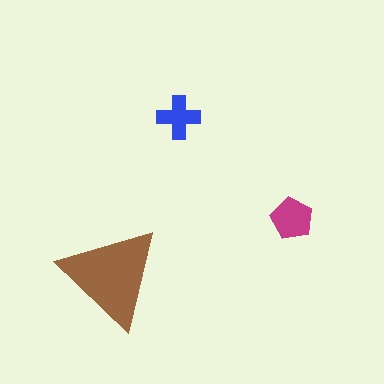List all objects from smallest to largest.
The blue cross, the magenta pentagon, the brown triangle.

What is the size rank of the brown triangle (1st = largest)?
1st.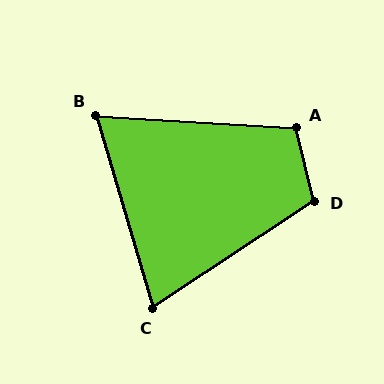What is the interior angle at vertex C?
Approximately 73 degrees (acute).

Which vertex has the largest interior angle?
D, at approximately 110 degrees.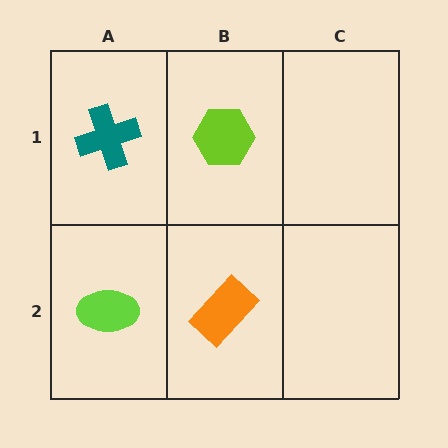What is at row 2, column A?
A lime ellipse.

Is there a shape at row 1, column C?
No, that cell is empty.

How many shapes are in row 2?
2 shapes.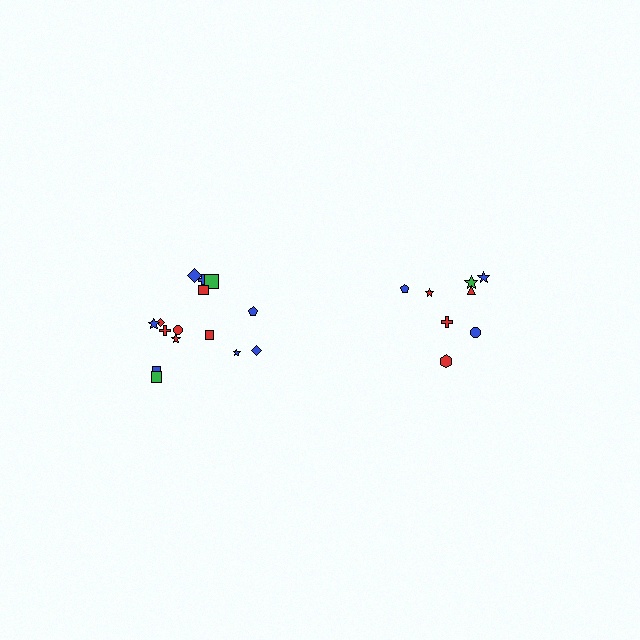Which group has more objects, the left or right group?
The left group.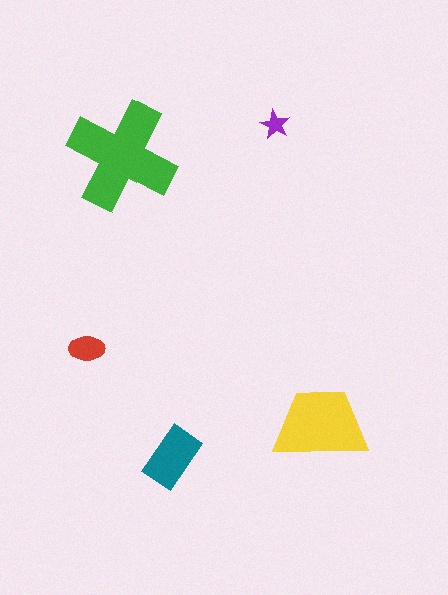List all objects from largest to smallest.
The green cross, the yellow trapezoid, the teal rectangle, the red ellipse, the purple star.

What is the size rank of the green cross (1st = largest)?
1st.